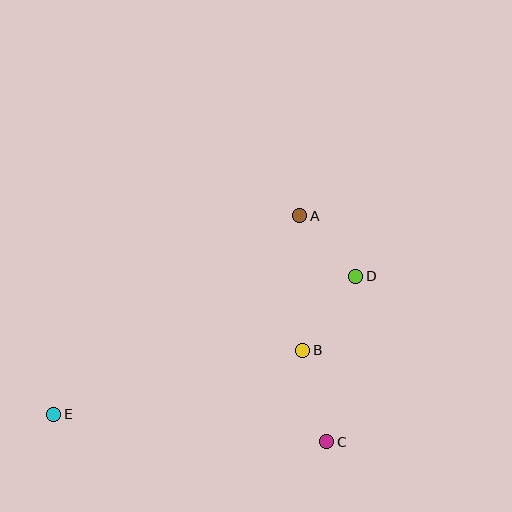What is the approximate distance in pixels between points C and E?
The distance between C and E is approximately 274 pixels.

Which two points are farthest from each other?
Points D and E are farthest from each other.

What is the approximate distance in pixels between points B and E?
The distance between B and E is approximately 257 pixels.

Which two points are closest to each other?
Points A and D are closest to each other.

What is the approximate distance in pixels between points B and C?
The distance between B and C is approximately 95 pixels.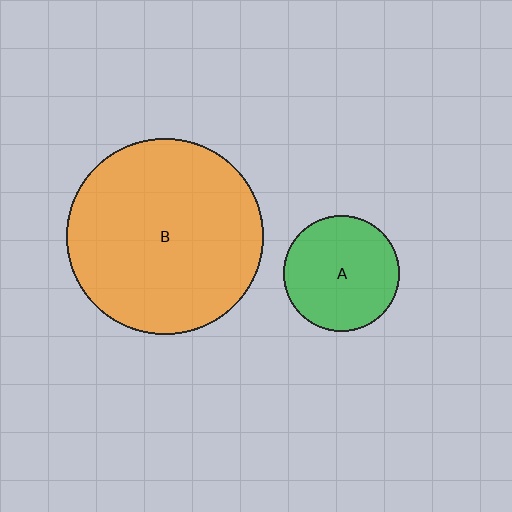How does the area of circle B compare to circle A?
Approximately 2.9 times.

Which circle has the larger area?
Circle B (orange).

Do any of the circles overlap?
No, none of the circles overlap.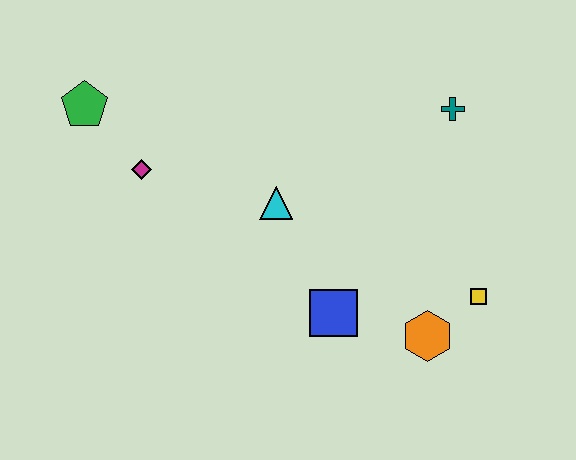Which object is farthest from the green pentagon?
The yellow square is farthest from the green pentagon.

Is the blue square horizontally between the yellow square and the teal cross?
No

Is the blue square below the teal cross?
Yes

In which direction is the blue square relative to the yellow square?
The blue square is to the left of the yellow square.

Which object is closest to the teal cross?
The yellow square is closest to the teal cross.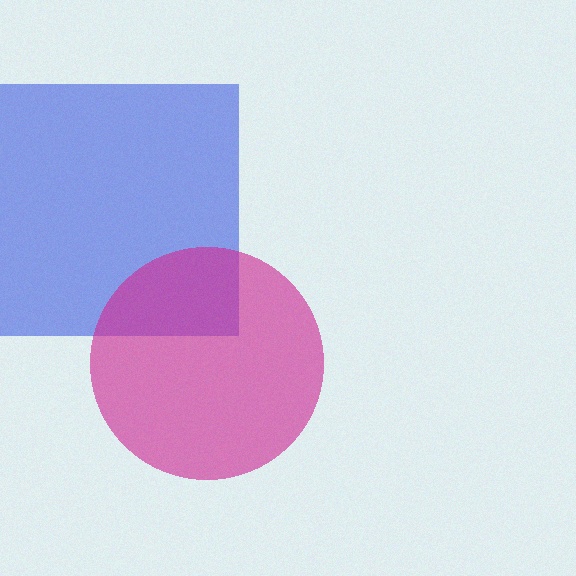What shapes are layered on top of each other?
The layered shapes are: a blue square, a magenta circle.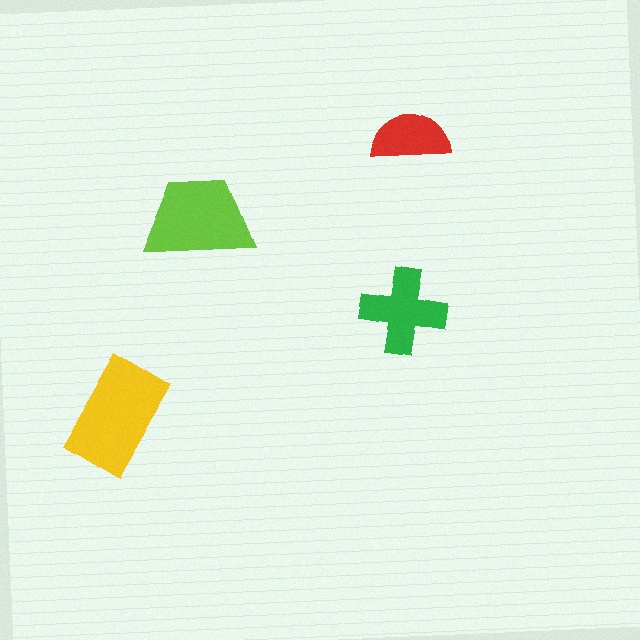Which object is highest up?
The red semicircle is topmost.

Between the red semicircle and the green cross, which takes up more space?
The green cross.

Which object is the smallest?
The red semicircle.